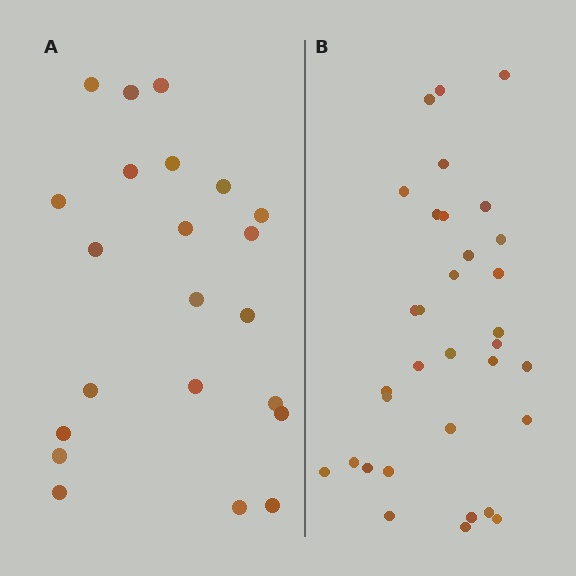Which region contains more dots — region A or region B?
Region B (the right region) has more dots.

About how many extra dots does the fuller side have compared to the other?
Region B has roughly 12 or so more dots than region A.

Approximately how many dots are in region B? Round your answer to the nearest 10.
About 30 dots. (The exact count is 33, which rounds to 30.)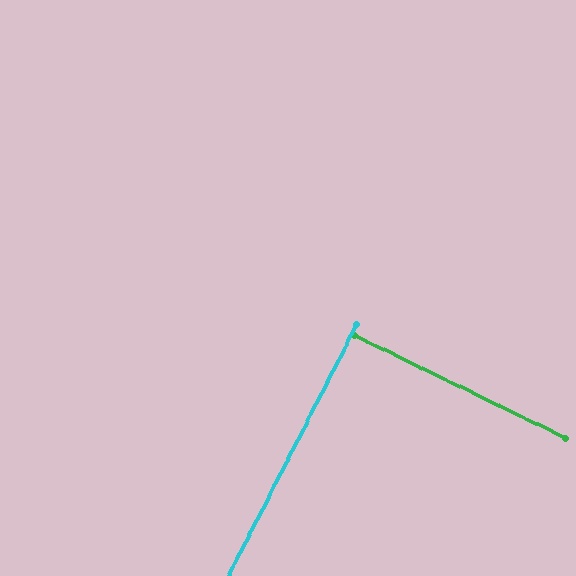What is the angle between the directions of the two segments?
Approximately 89 degrees.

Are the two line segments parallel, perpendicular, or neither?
Perpendicular — they meet at approximately 89°.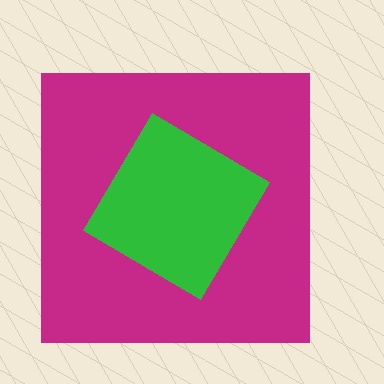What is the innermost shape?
The green diamond.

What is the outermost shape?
The magenta square.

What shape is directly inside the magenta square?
The green diamond.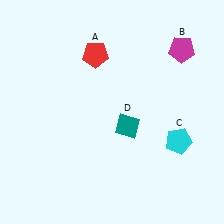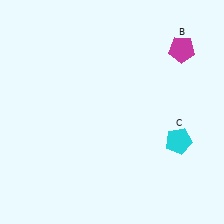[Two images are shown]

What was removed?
The teal diamond (D), the red pentagon (A) were removed in Image 2.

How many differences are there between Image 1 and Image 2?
There are 2 differences between the two images.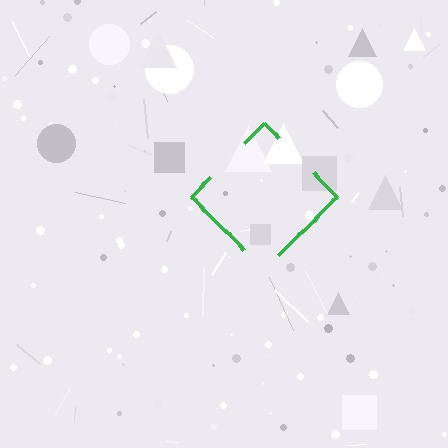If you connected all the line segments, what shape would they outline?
They would outline a diamond.